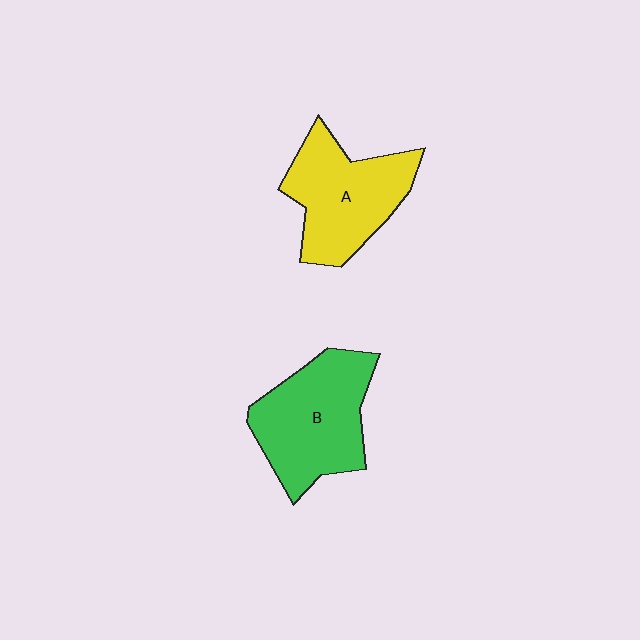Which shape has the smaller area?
Shape A (yellow).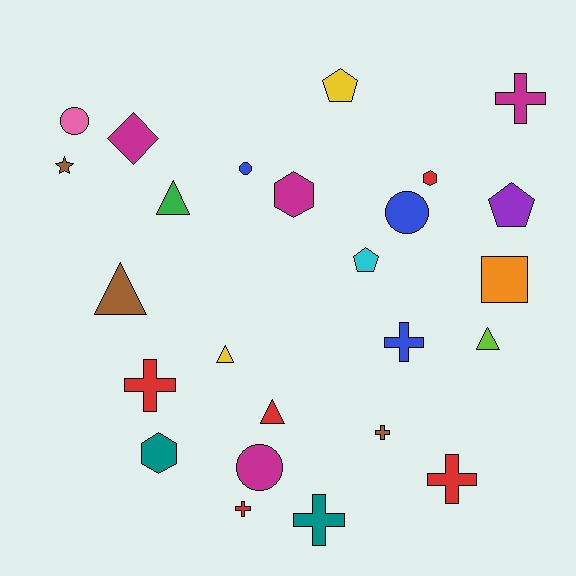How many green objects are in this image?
There is 1 green object.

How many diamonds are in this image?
There is 1 diamond.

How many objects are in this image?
There are 25 objects.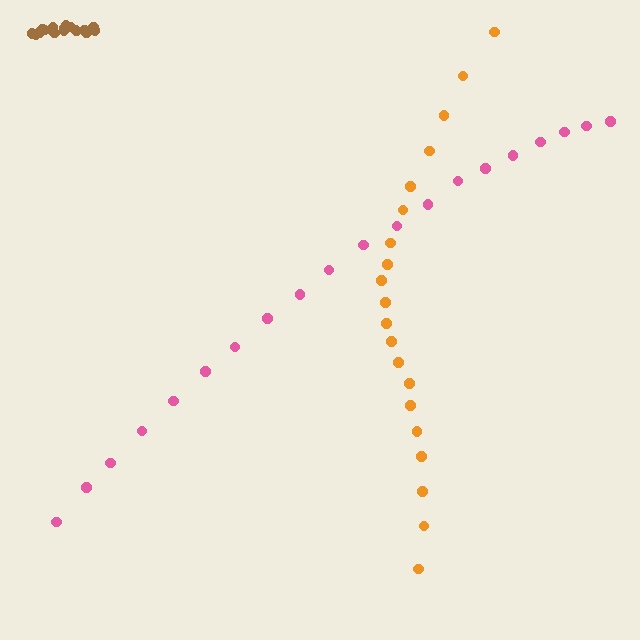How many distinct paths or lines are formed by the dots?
There are 3 distinct paths.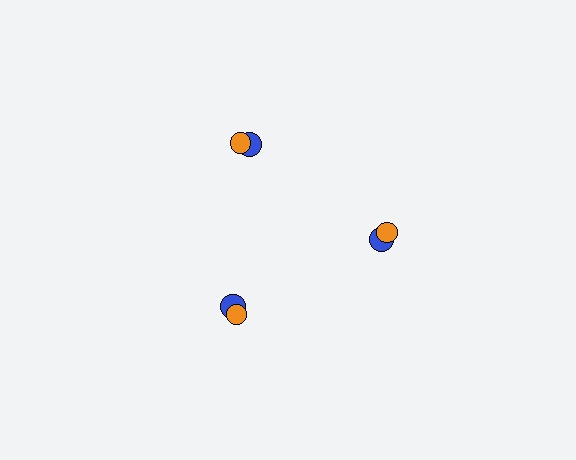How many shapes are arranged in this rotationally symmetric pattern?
There are 6 shapes, arranged in 3 groups of 2.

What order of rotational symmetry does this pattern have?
This pattern has 3-fold rotational symmetry.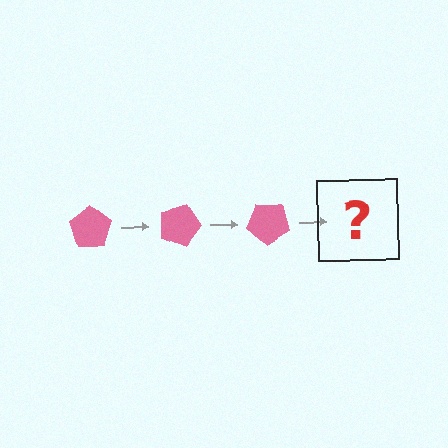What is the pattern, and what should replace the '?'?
The pattern is that the pentagon rotates 20 degrees each step. The '?' should be a pink pentagon rotated 60 degrees.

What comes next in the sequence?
The next element should be a pink pentagon rotated 60 degrees.